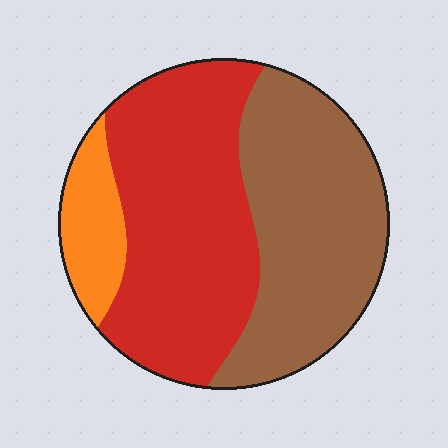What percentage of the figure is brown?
Brown covers roughly 40% of the figure.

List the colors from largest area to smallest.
From largest to smallest: red, brown, orange.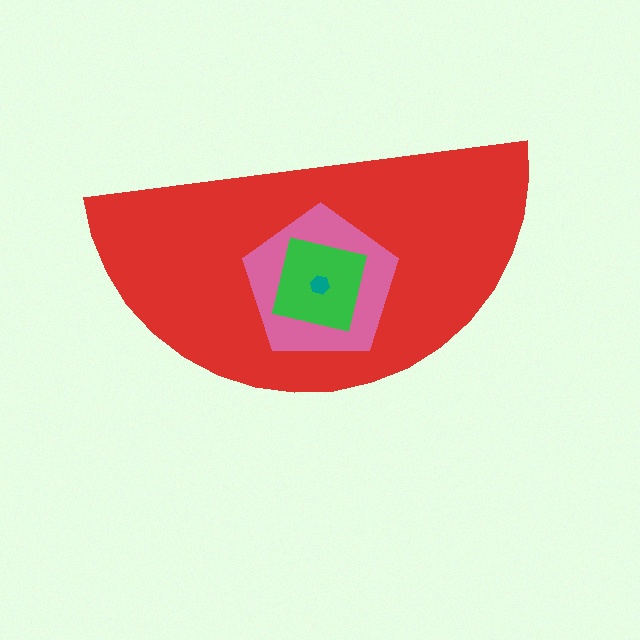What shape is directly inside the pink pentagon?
The green square.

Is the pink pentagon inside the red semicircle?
Yes.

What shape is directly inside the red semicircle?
The pink pentagon.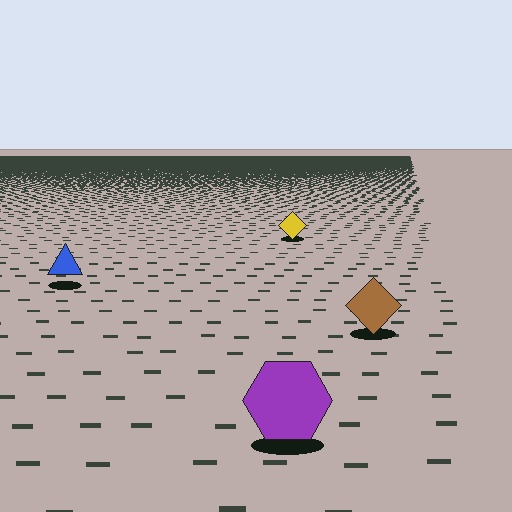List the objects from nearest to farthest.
From nearest to farthest: the purple hexagon, the brown diamond, the blue triangle, the yellow diamond.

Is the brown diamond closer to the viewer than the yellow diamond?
Yes. The brown diamond is closer — you can tell from the texture gradient: the ground texture is coarser near it.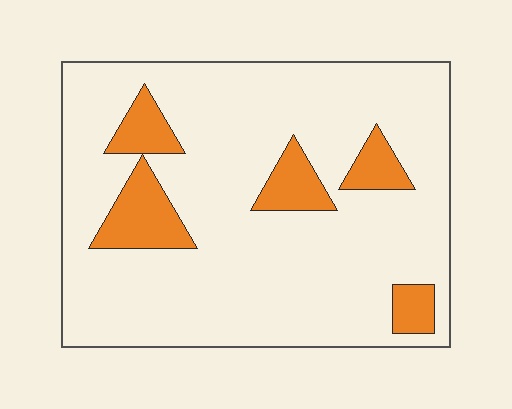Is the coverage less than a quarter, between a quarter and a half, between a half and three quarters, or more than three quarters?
Less than a quarter.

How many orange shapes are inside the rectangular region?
5.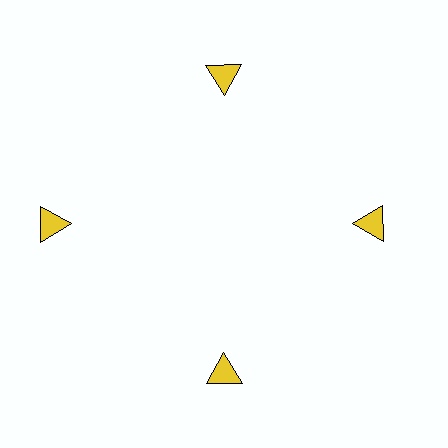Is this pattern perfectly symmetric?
No. The 4 yellow triangles are arranged in a ring, but one element near the 9 o'clock position is pushed outward from the center, breaking the 4-fold rotational symmetry.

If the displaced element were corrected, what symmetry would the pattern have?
It would have 4-fold rotational symmetry — the pattern would map onto itself every 90 degrees.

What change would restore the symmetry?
The symmetry would be restored by moving it inward, back onto the ring so that all 4 triangles sit at equal angles and equal distance from the center.